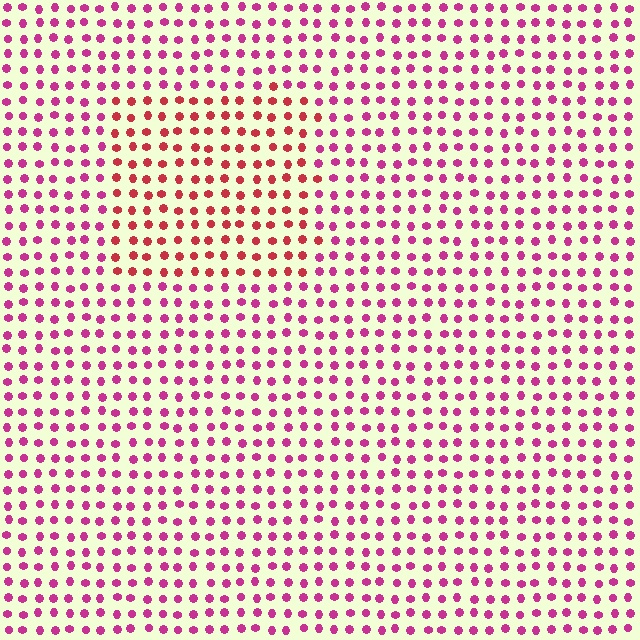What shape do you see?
I see a rectangle.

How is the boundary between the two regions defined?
The boundary is defined purely by a slight shift in hue (about 33 degrees). Spacing, size, and orientation are identical on both sides.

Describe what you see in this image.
The image is filled with small magenta elements in a uniform arrangement. A rectangle-shaped region is visible where the elements are tinted to a slightly different hue, forming a subtle color boundary.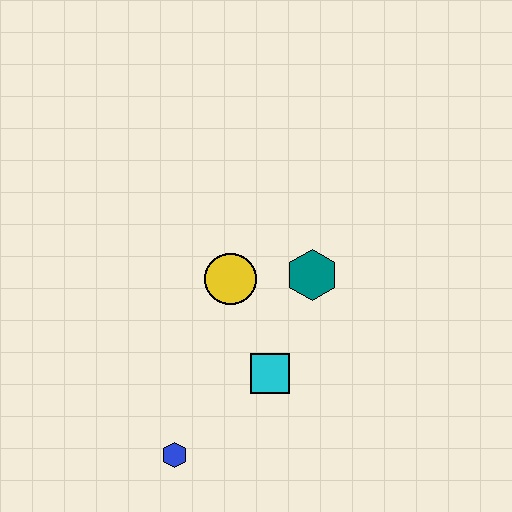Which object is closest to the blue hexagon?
The cyan square is closest to the blue hexagon.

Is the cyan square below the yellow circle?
Yes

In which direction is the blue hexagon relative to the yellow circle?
The blue hexagon is below the yellow circle.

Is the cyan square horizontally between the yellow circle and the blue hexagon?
No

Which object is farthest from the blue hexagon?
The teal hexagon is farthest from the blue hexagon.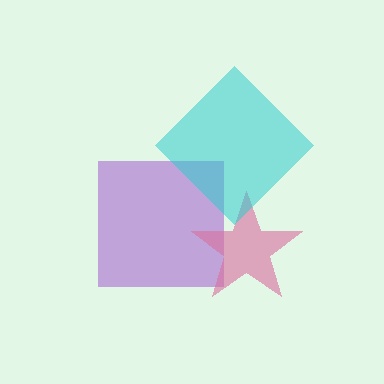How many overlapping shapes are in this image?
There are 3 overlapping shapes in the image.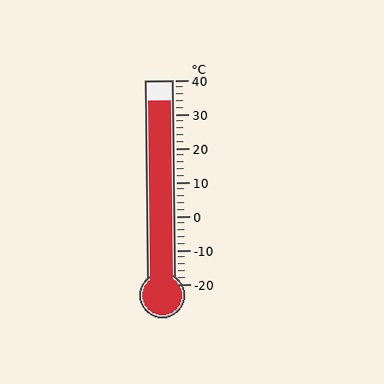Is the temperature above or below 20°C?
The temperature is above 20°C.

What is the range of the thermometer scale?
The thermometer scale ranges from -20°C to 40°C.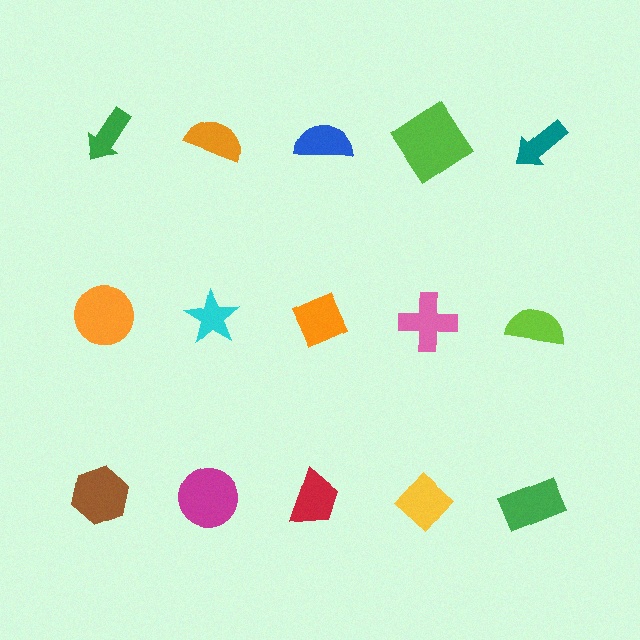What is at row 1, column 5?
A teal arrow.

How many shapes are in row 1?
5 shapes.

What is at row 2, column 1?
An orange circle.